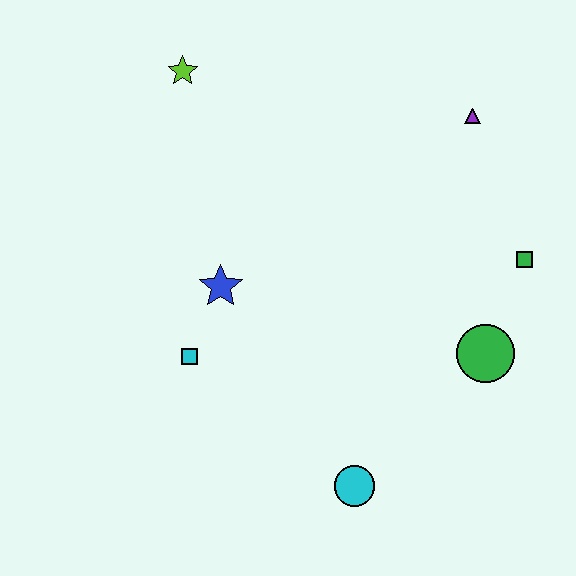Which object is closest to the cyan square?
The blue star is closest to the cyan square.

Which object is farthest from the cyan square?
The purple triangle is farthest from the cyan square.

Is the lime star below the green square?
No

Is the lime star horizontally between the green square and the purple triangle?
No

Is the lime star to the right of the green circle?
No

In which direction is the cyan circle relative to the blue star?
The cyan circle is below the blue star.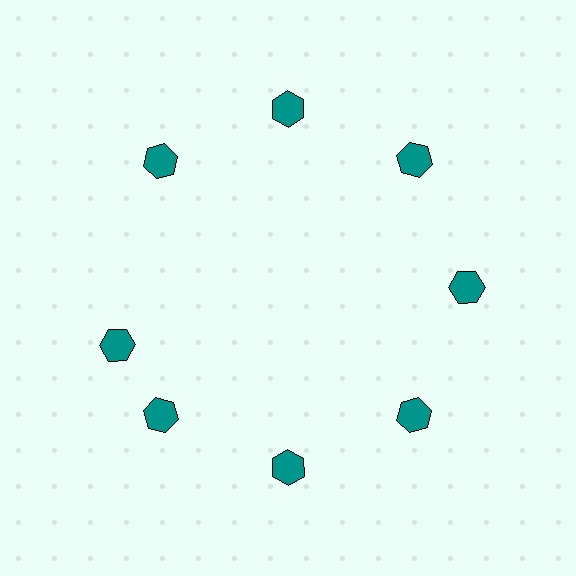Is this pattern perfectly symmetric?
No. The 8 teal hexagons are arranged in a ring, but one element near the 9 o'clock position is rotated out of alignment along the ring, breaking the 8-fold rotational symmetry.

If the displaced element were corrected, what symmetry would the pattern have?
It would have 8-fold rotational symmetry — the pattern would map onto itself every 45 degrees.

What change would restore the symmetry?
The symmetry would be restored by rotating it back into even spacing with its neighbors so that all 8 hexagons sit at equal angles and equal distance from the center.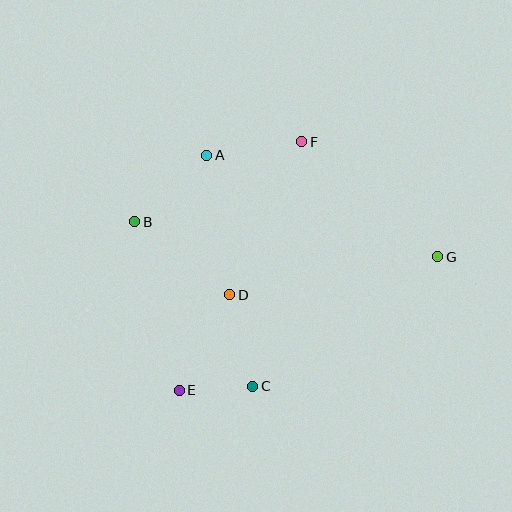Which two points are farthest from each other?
Points B and G are farthest from each other.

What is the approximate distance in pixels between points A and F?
The distance between A and F is approximately 96 pixels.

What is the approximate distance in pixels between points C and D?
The distance between C and D is approximately 94 pixels.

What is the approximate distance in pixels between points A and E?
The distance between A and E is approximately 236 pixels.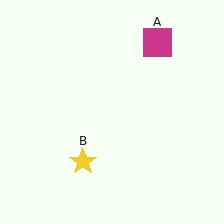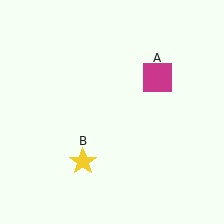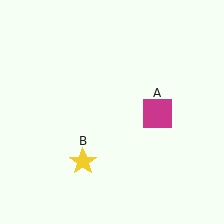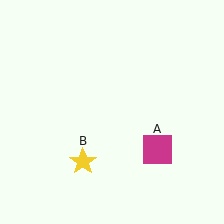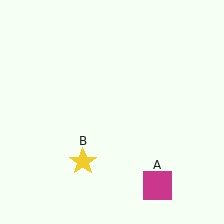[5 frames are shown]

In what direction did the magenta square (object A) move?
The magenta square (object A) moved down.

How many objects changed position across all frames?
1 object changed position: magenta square (object A).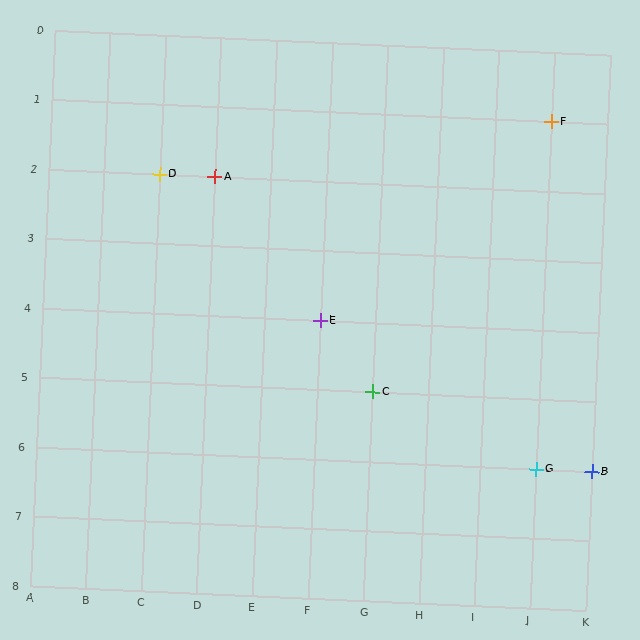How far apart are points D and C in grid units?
Points D and C are 4 columns and 3 rows apart (about 5.0 grid units diagonally).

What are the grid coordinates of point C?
Point C is at grid coordinates (G, 5).